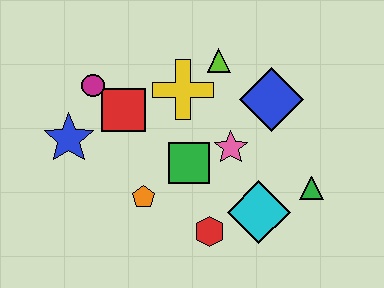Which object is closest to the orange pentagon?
The green square is closest to the orange pentagon.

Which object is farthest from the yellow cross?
The green triangle is farthest from the yellow cross.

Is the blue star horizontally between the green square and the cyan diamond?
No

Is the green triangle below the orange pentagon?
No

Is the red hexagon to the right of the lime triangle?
No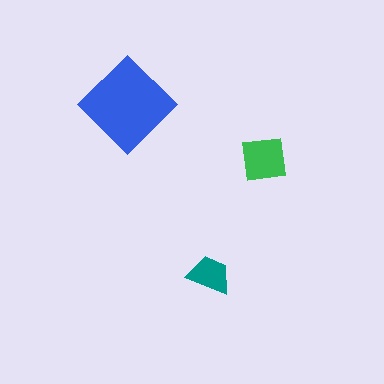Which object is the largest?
The blue diamond.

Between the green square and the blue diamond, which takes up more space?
The blue diamond.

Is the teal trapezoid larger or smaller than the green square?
Smaller.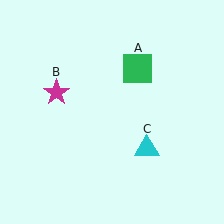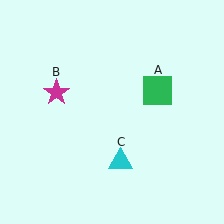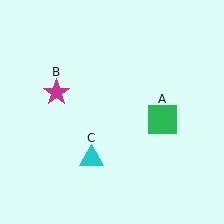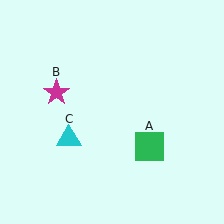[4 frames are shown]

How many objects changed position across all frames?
2 objects changed position: green square (object A), cyan triangle (object C).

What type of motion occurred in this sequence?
The green square (object A), cyan triangle (object C) rotated clockwise around the center of the scene.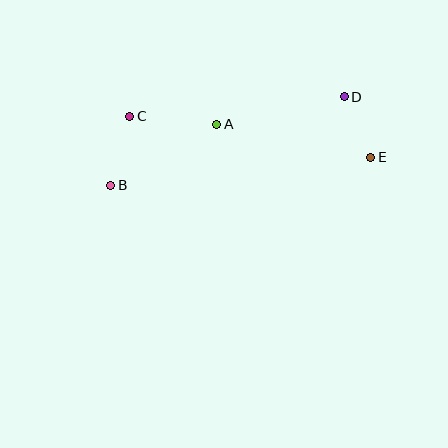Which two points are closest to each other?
Points D and E are closest to each other.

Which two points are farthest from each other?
Points B and E are farthest from each other.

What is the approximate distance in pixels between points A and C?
The distance between A and C is approximately 88 pixels.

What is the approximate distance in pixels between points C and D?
The distance between C and D is approximately 215 pixels.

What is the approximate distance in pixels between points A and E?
The distance between A and E is approximately 157 pixels.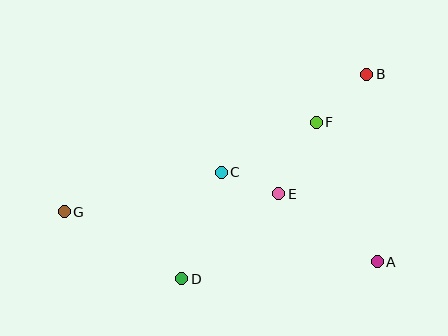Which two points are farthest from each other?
Points B and G are farthest from each other.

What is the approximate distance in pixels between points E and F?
The distance between E and F is approximately 81 pixels.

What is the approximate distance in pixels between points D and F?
The distance between D and F is approximately 206 pixels.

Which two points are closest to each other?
Points C and E are closest to each other.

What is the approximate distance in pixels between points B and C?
The distance between B and C is approximately 176 pixels.